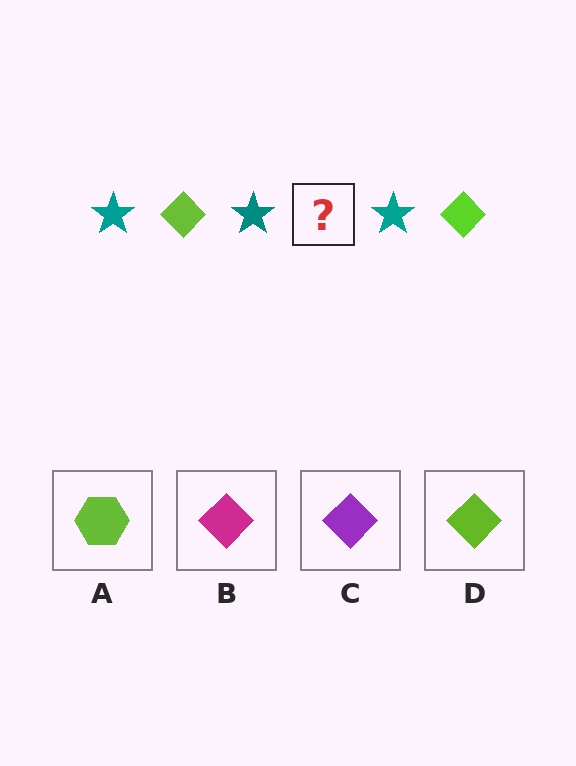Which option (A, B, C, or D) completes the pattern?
D.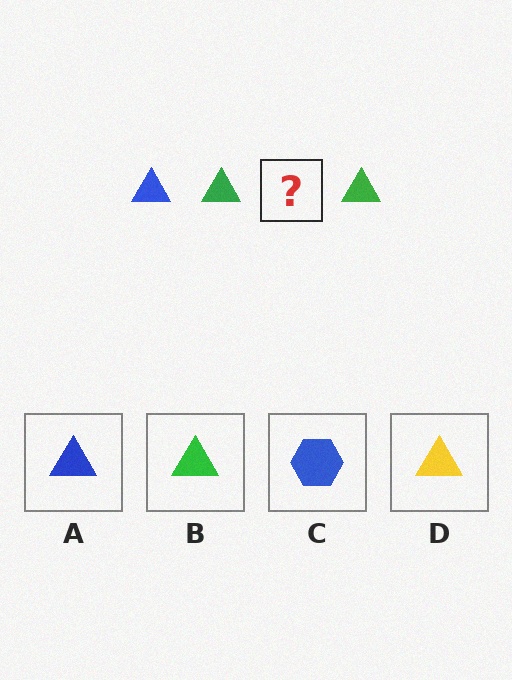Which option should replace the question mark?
Option A.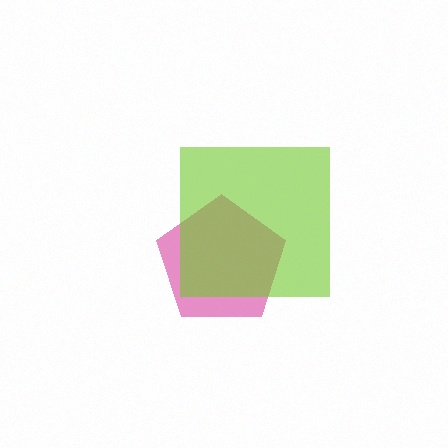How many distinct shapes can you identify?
There are 2 distinct shapes: a magenta pentagon, a lime square.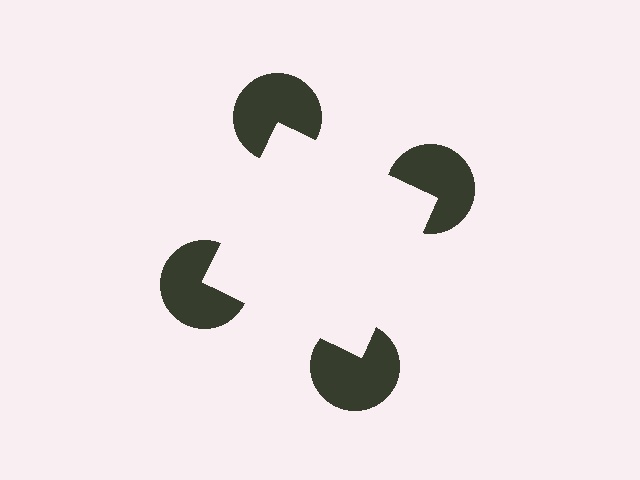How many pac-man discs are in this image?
There are 4 — one at each vertex of the illusory square.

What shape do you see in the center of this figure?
An illusory square — its edges are inferred from the aligned wedge cuts in the pac-man discs, not physically drawn.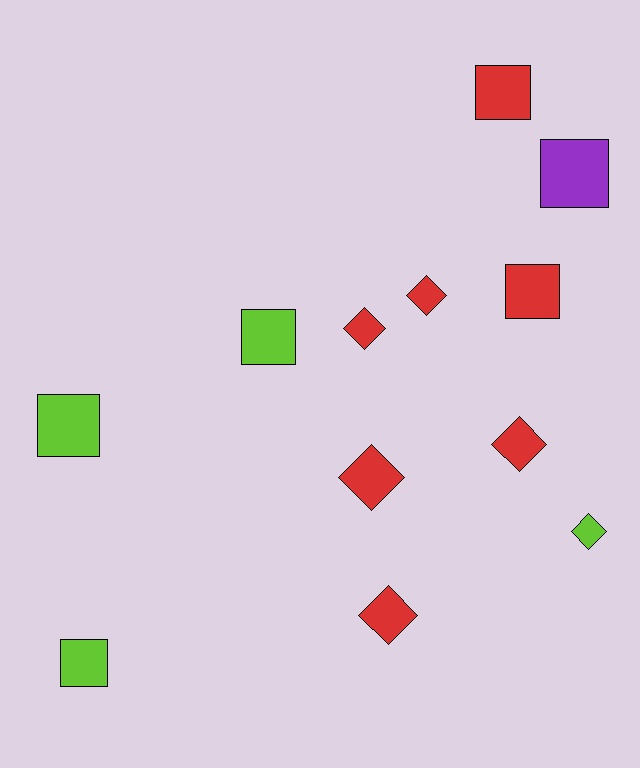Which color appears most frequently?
Red, with 7 objects.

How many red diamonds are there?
There are 5 red diamonds.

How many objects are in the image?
There are 12 objects.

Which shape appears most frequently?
Diamond, with 6 objects.